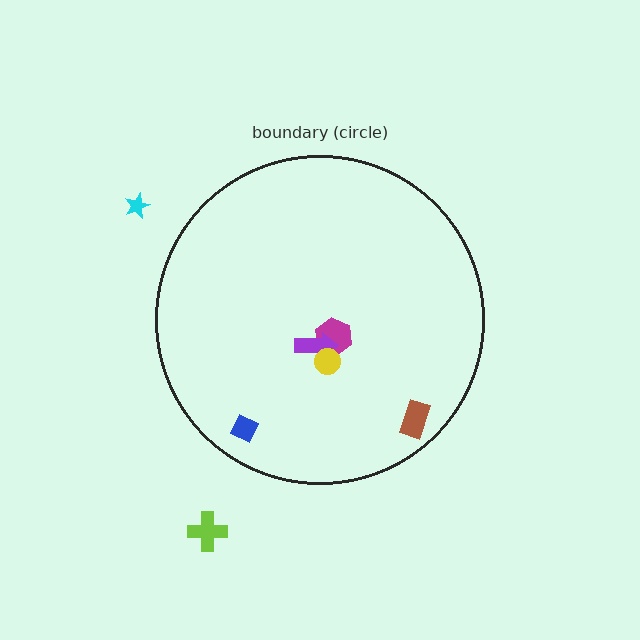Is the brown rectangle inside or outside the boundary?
Inside.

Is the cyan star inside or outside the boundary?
Outside.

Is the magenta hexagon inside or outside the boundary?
Inside.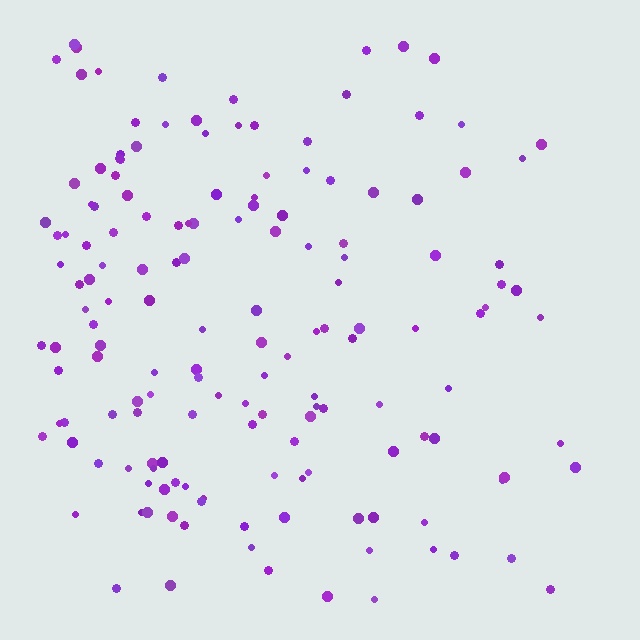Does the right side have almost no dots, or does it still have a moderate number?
Still a moderate number, just noticeably fewer than the left.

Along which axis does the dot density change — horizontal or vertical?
Horizontal.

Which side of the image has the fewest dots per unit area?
The right.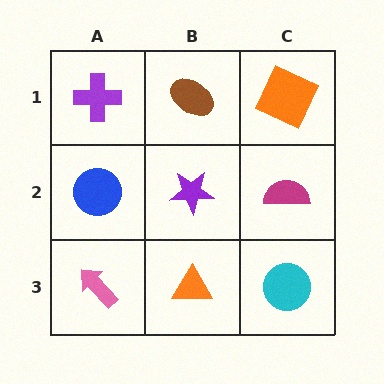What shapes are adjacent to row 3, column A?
A blue circle (row 2, column A), an orange triangle (row 3, column B).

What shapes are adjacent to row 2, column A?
A purple cross (row 1, column A), a pink arrow (row 3, column A), a purple star (row 2, column B).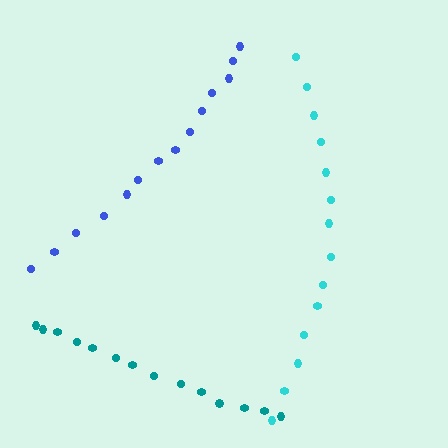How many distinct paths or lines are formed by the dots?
There are 3 distinct paths.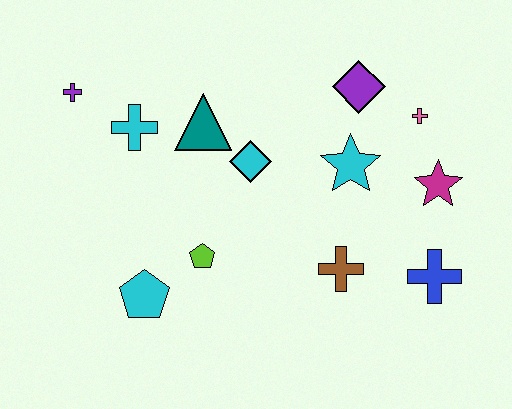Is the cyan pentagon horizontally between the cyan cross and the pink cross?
Yes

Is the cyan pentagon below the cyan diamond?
Yes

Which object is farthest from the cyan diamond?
The blue cross is farthest from the cyan diamond.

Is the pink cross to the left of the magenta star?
Yes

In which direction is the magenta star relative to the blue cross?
The magenta star is above the blue cross.